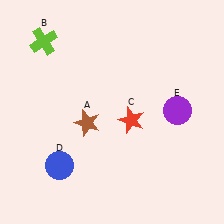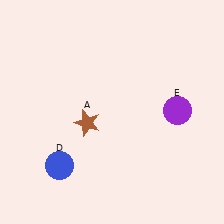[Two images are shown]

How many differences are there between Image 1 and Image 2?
There are 2 differences between the two images.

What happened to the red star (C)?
The red star (C) was removed in Image 2. It was in the bottom-right area of Image 1.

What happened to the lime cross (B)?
The lime cross (B) was removed in Image 2. It was in the top-left area of Image 1.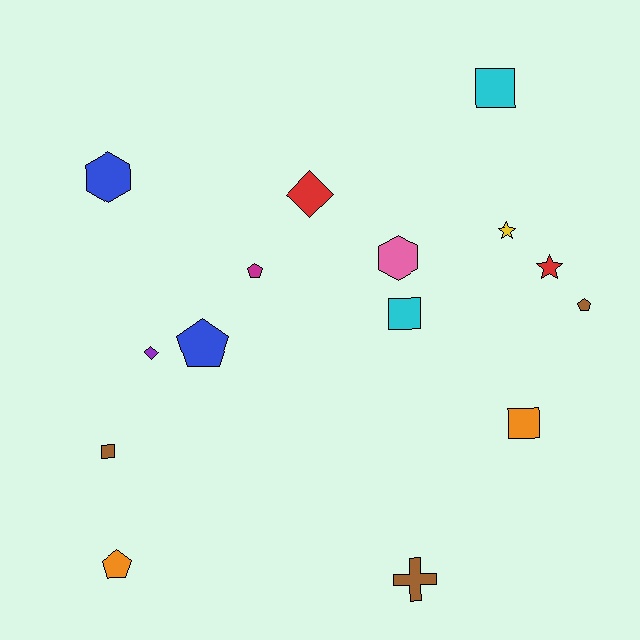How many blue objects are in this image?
There are 2 blue objects.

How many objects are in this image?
There are 15 objects.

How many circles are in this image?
There are no circles.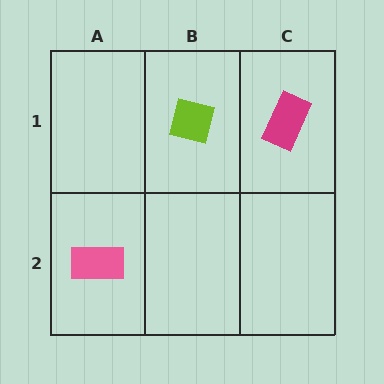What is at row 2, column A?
A pink rectangle.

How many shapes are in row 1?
2 shapes.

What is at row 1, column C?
A magenta rectangle.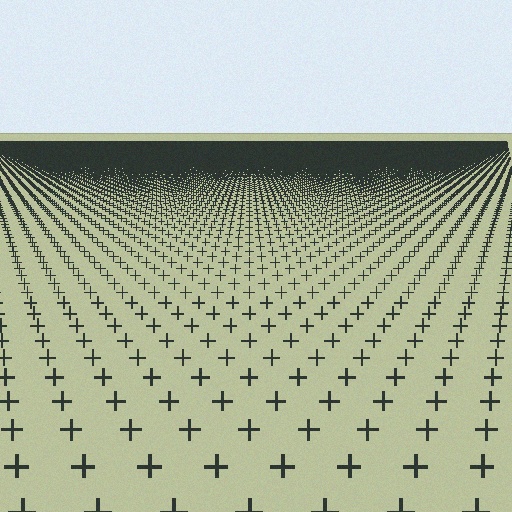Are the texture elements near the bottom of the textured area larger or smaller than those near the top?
Larger. Near the bottom, elements are closer to the viewer and appear at a bigger on-screen size.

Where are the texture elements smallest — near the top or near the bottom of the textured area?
Near the top.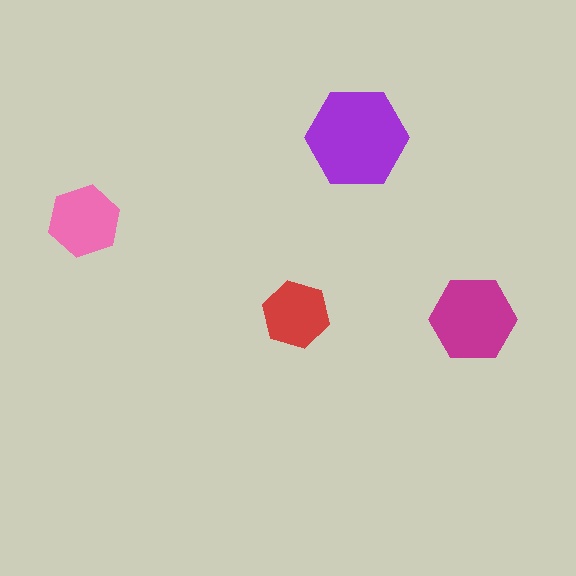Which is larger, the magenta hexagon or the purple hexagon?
The purple one.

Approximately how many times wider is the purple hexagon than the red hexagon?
About 1.5 times wider.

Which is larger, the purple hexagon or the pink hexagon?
The purple one.